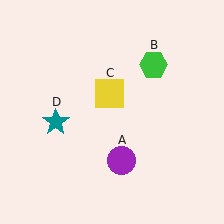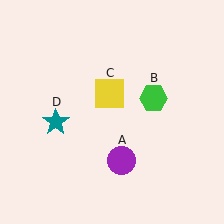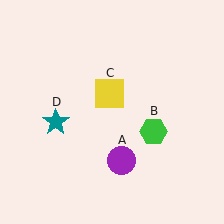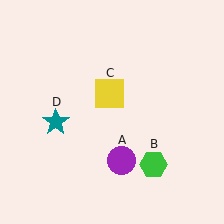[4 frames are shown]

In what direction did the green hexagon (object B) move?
The green hexagon (object B) moved down.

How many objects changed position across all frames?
1 object changed position: green hexagon (object B).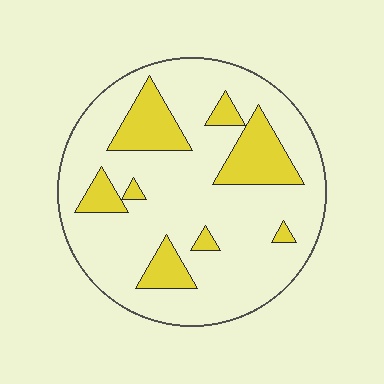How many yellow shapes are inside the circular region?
8.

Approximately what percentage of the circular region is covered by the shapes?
Approximately 20%.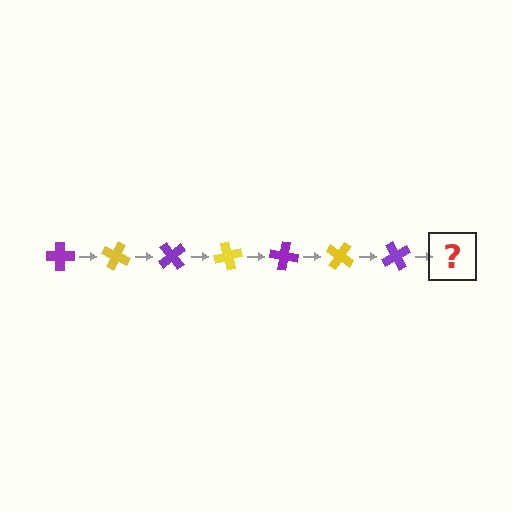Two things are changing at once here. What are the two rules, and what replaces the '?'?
The two rules are that it rotates 25 degrees each step and the color cycles through purple and yellow. The '?' should be a yellow cross, rotated 175 degrees from the start.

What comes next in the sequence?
The next element should be a yellow cross, rotated 175 degrees from the start.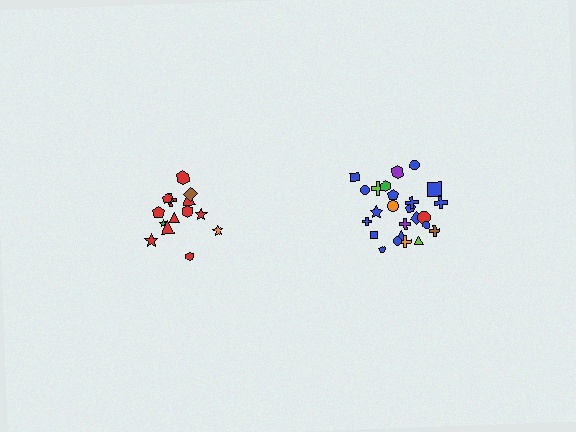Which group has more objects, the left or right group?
The right group.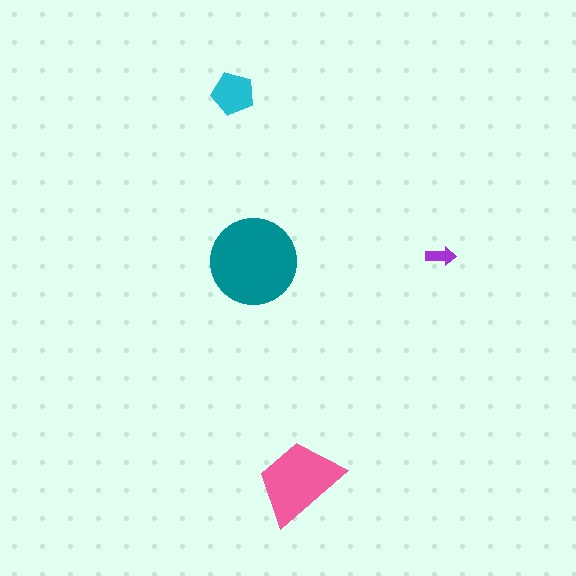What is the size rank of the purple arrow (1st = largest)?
4th.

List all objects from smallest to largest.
The purple arrow, the cyan pentagon, the pink trapezoid, the teal circle.